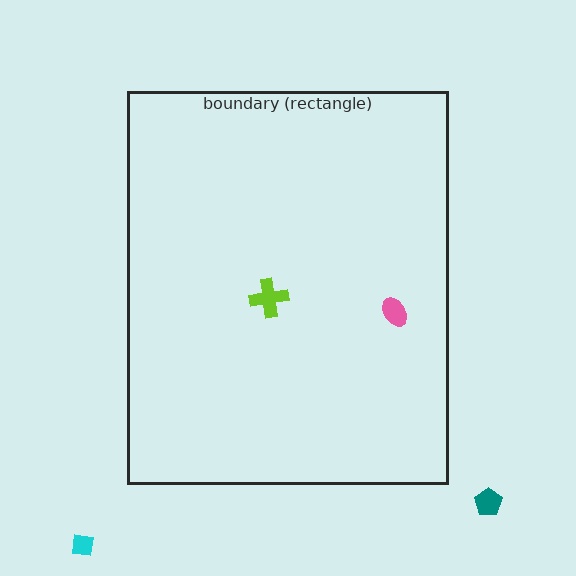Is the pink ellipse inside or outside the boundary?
Inside.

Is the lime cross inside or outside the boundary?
Inside.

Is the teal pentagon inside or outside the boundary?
Outside.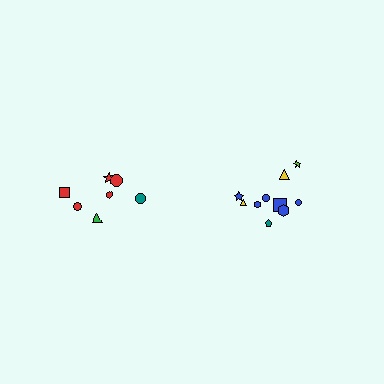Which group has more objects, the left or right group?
The right group.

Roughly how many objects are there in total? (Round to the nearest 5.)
Roughly 15 objects in total.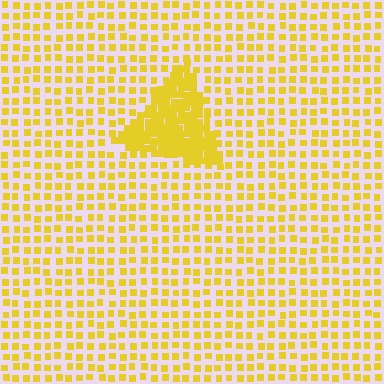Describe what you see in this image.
The image contains small yellow elements arranged at two different densities. A triangle-shaped region is visible where the elements are more densely packed than the surrounding area.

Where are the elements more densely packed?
The elements are more densely packed inside the triangle boundary.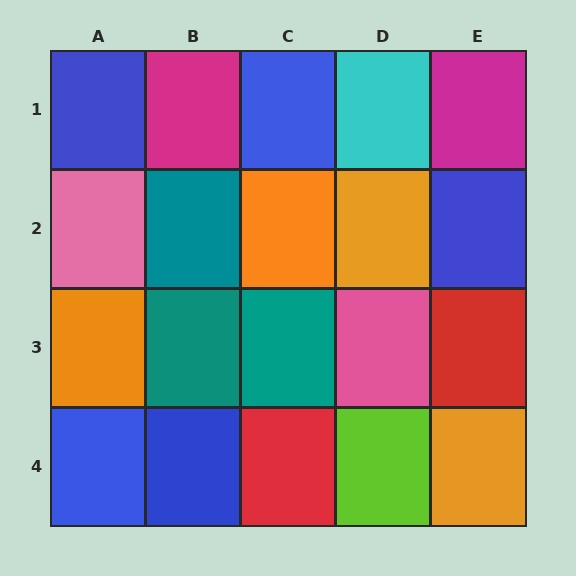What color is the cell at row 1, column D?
Cyan.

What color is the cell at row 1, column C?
Blue.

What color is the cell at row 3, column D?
Pink.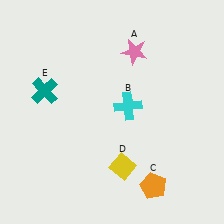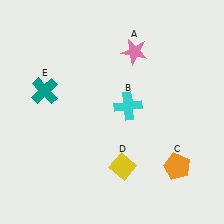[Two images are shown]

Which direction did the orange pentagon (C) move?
The orange pentagon (C) moved right.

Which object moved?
The orange pentagon (C) moved right.